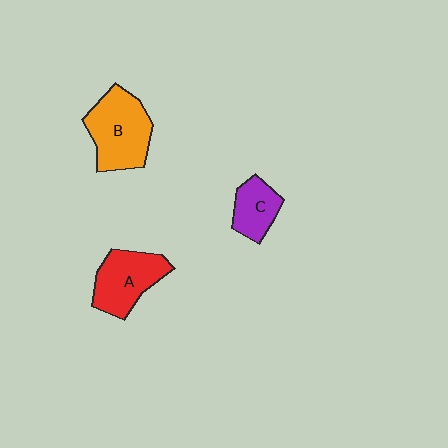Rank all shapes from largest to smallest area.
From largest to smallest: B (orange), A (red), C (purple).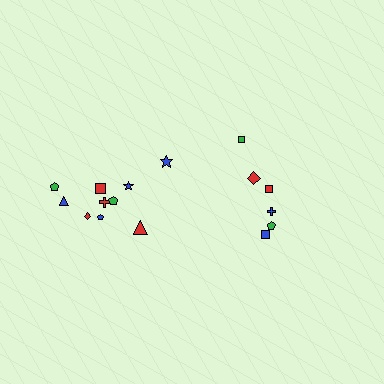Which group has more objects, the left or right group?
The left group.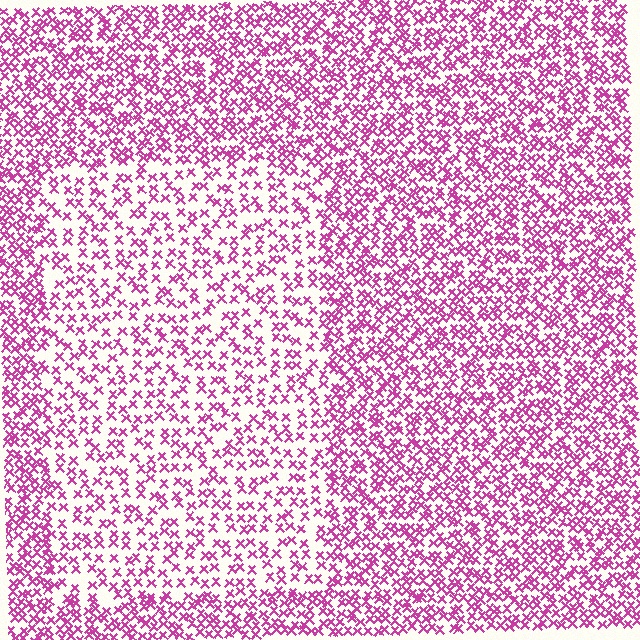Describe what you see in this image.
The image contains small magenta elements arranged at two different densities. A rectangle-shaped region is visible where the elements are less densely packed than the surrounding area.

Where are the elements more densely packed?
The elements are more densely packed outside the rectangle boundary.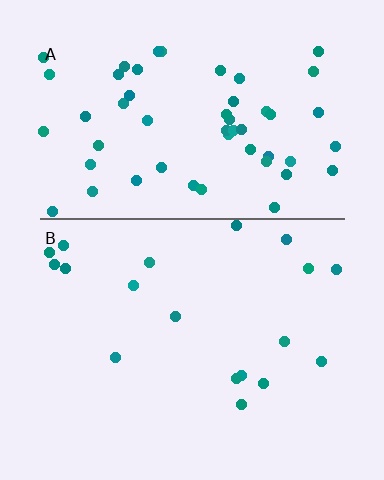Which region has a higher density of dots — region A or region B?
A (the top).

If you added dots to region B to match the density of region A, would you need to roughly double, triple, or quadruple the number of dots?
Approximately triple.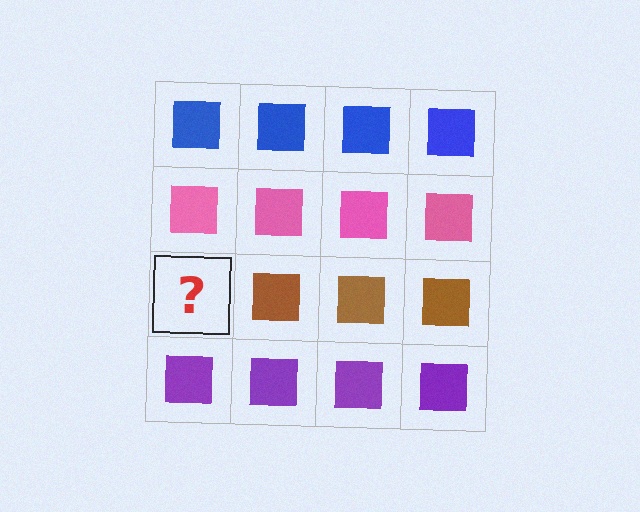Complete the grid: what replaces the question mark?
The question mark should be replaced with a brown square.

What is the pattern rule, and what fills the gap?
The rule is that each row has a consistent color. The gap should be filled with a brown square.